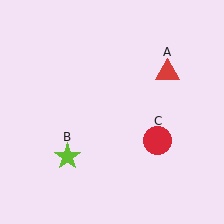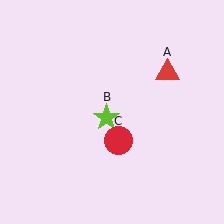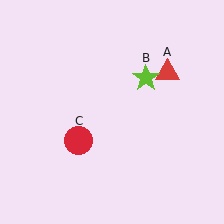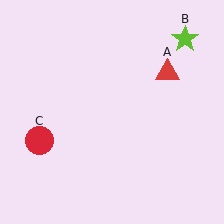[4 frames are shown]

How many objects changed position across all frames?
2 objects changed position: lime star (object B), red circle (object C).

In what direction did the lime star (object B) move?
The lime star (object B) moved up and to the right.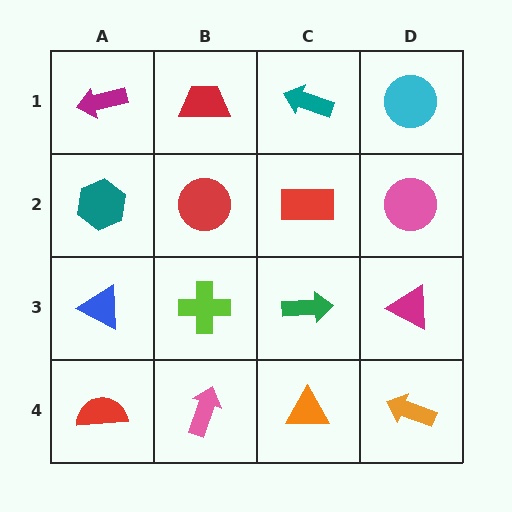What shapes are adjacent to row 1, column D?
A pink circle (row 2, column D), a teal arrow (row 1, column C).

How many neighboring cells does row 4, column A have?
2.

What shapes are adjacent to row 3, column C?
A red rectangle (row 2, column C), an orange triangle (row 4, column C), a lime cross (row 3, column B), a magenta triangle (row 3, column D).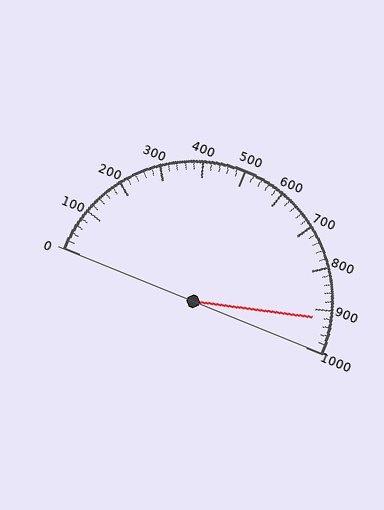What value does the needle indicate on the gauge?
The needle indicates approximately 920.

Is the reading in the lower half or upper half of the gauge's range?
The reading is in the upper half of the range (0 to 1000).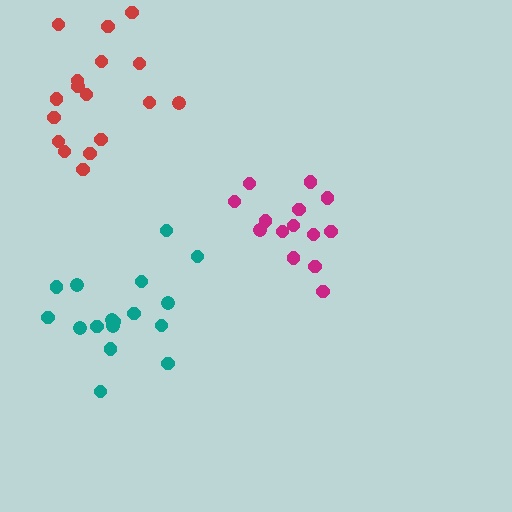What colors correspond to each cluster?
The clusters are colored: magenta, teal, red.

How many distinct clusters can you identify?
There are 3 distinct clusters.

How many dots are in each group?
Group 1: 14 dots, Group 2: 17 dots, Group 3: 17 dots (48 total).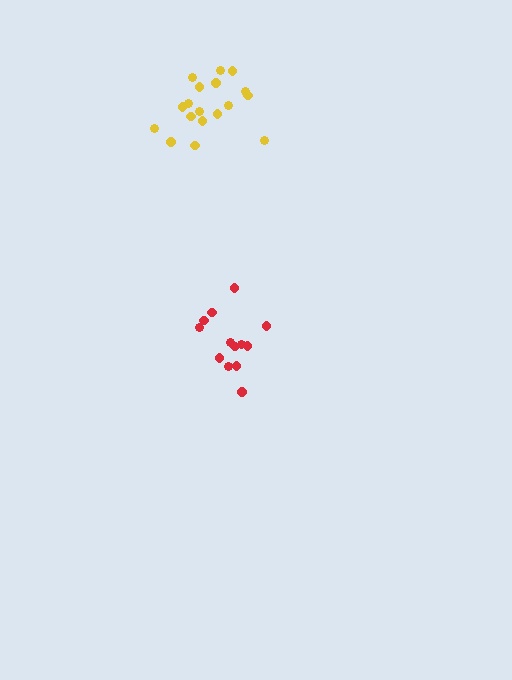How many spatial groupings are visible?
There are 2 spatial groupings.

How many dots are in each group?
Group 1: 13 dots, Group 2: 18 dots (31 total).